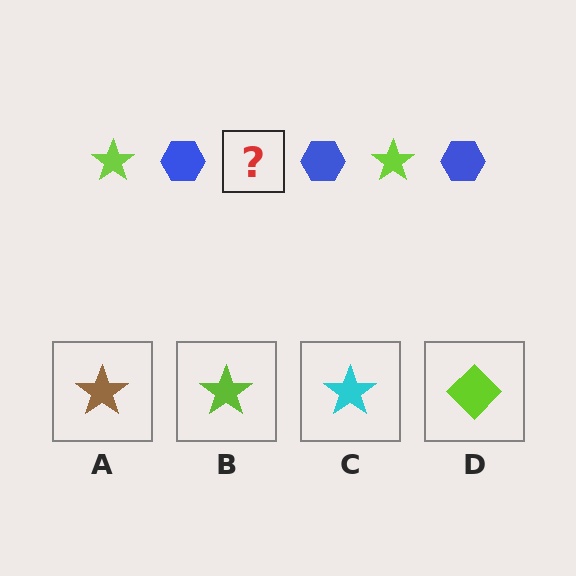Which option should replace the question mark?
Option B.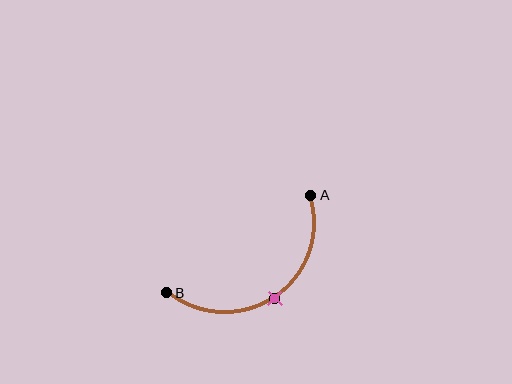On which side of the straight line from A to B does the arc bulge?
The arc bulges below and to the right of the straight line connecting A and B.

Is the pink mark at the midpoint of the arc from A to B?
Yes. The pink mark lies on the arc at equal arc-length from both A and B — it is the arc midpoint.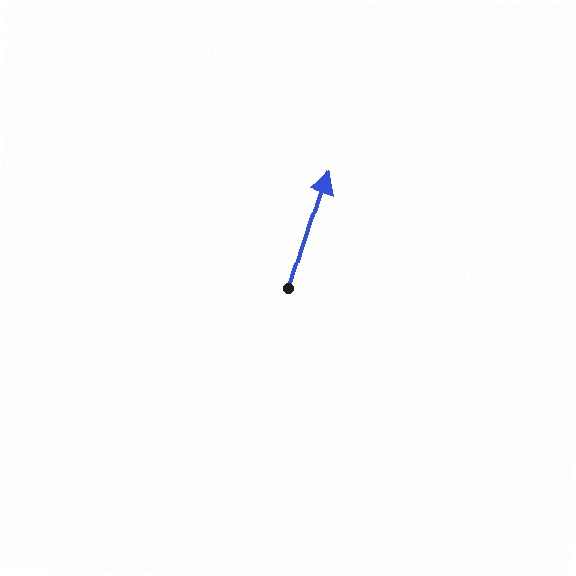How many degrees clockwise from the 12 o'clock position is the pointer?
Approximately 18 degrees.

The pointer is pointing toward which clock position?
Roughly 1 o'clock.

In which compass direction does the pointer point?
North.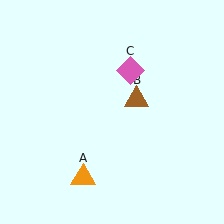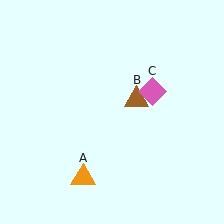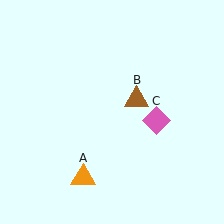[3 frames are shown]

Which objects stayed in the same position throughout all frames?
Orange triangle (object A) and brown triangle (object B) remained stationary.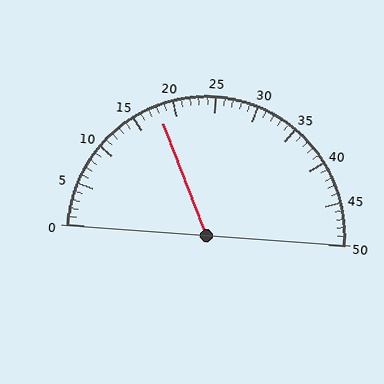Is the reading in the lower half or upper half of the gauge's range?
The reading is in the lower half of the range (0 to 50).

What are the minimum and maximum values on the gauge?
The gauge ranges from 0 to 50.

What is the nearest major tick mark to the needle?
The nearest major tick mark is 20.